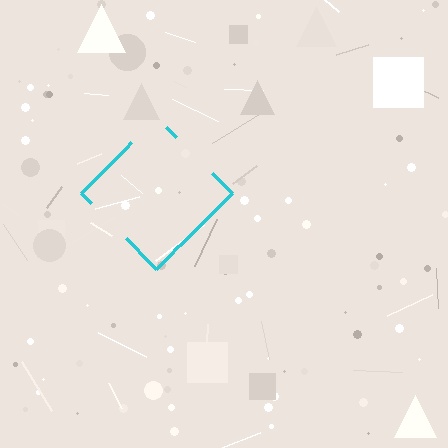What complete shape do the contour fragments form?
The contour fragments form a diamond.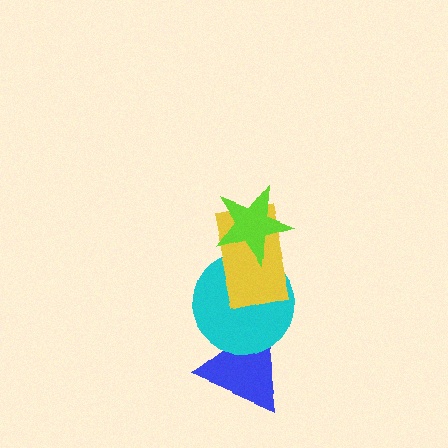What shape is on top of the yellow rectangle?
The lime star is on top of the yellow rectangle.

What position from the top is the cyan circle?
The cyan circle is 3rd from the top.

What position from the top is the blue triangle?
The blue triangle is 4th from the top.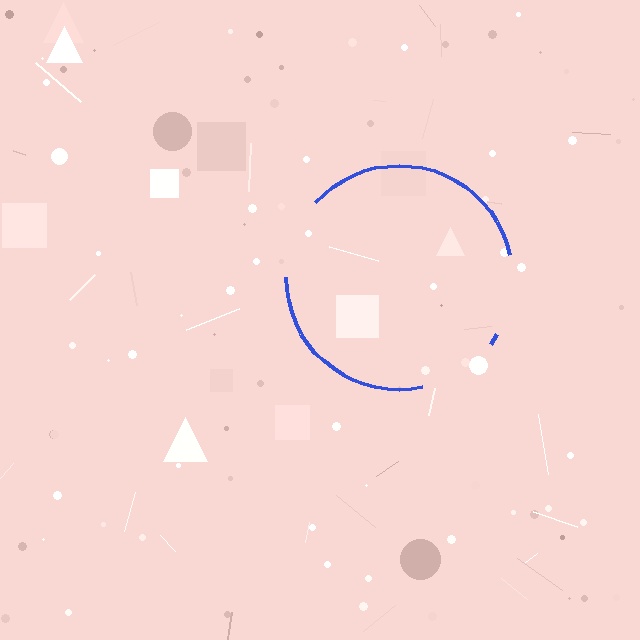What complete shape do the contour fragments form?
The contour fragments form a circle.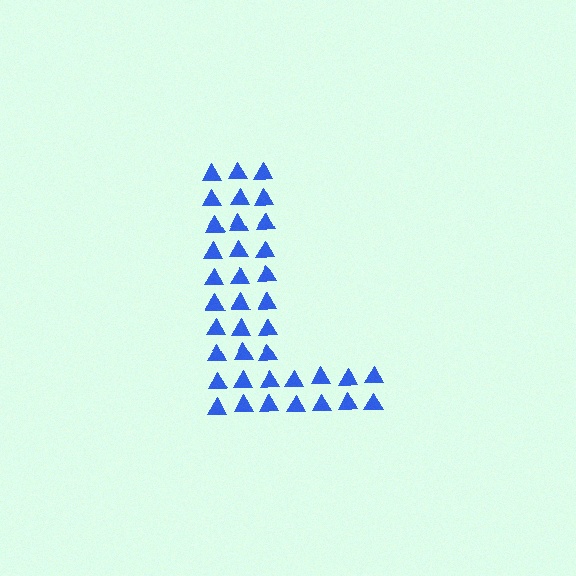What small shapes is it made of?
It is made of small triangles.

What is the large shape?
The large shape is the letter L.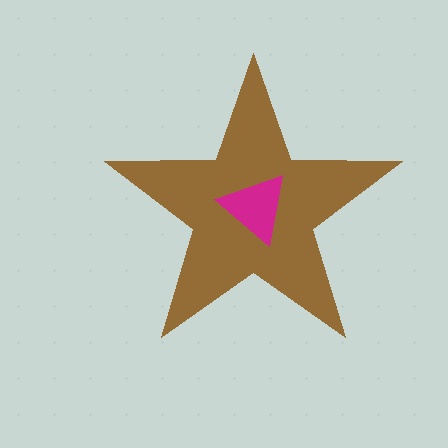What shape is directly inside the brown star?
The magenta triangle.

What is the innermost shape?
The magenta triangle.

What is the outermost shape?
The brown star.